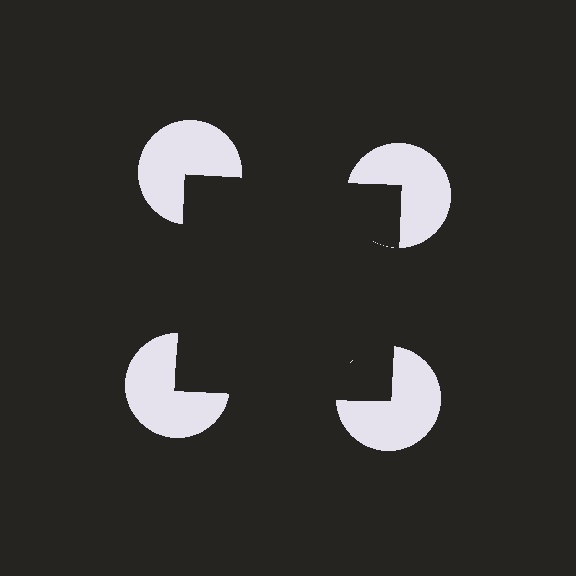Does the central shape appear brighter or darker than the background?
It typically appears slightly darker than the background, even though no actual brightness change is drawn.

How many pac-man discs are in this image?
There are 4 — one at each vertex of the illusory square.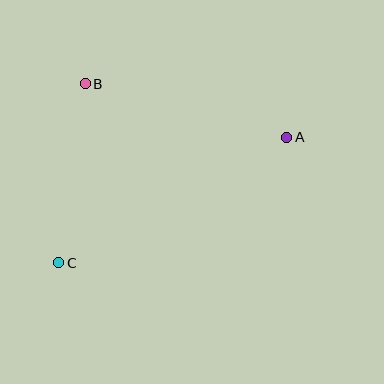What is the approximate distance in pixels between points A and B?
The distance between A and B is approximately 209 pixels.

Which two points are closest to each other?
Points B and C are closest to each other.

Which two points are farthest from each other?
Points A and C are farthest from each other.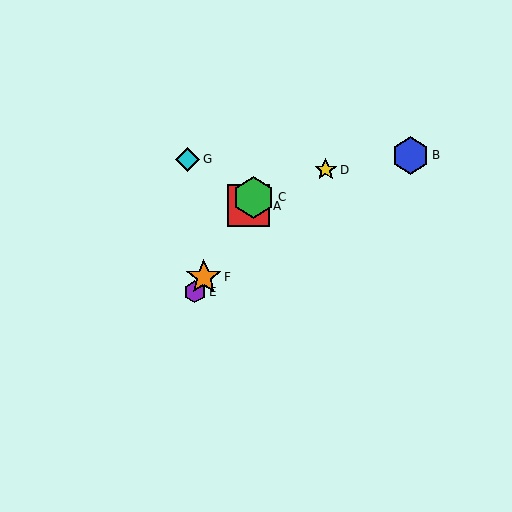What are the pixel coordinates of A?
Object A is at (249, 206).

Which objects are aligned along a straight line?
Objects A, C, E, F are aligned along a straight line.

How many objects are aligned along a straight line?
4 objects (A, C, E, F) are aligned along a straight line.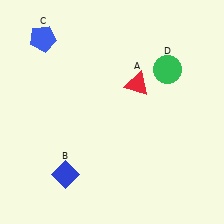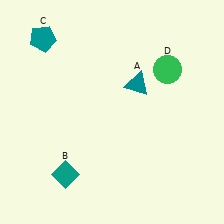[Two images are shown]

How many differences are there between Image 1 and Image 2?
There are 3 differences between the two images.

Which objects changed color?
A changed from red to teal. B changed from blue to teal. C changed from blue to teal.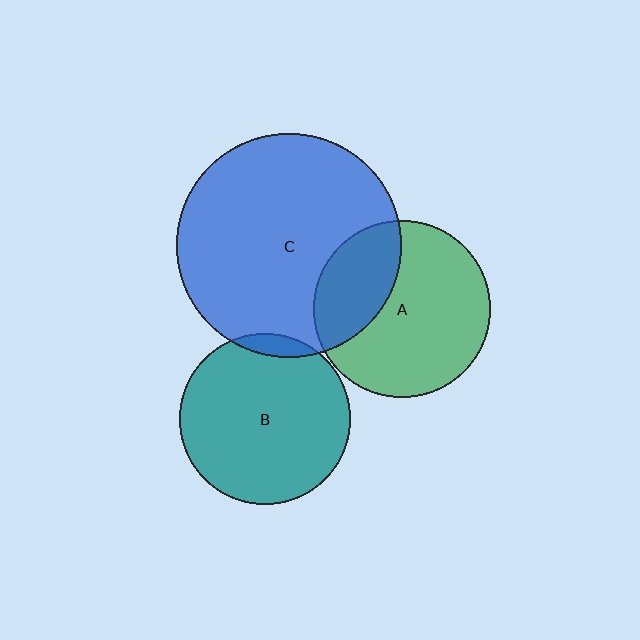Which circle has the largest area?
Circle C (blue).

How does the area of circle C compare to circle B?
Approximately 1.7 times.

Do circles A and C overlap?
Yes.